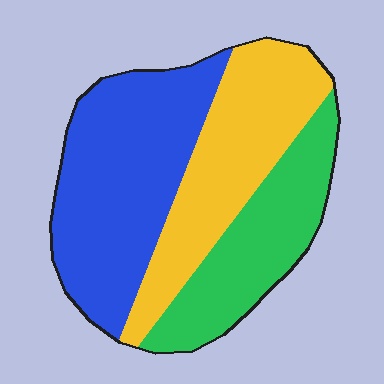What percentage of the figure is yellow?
Yellow covers roughly 30% of the figure.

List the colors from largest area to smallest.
From largest to smallest: blue, yellow, green.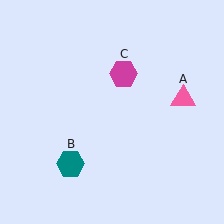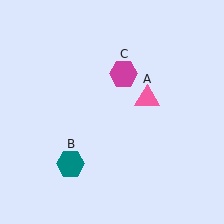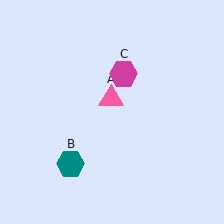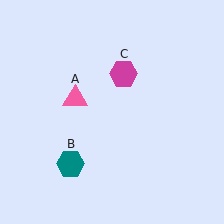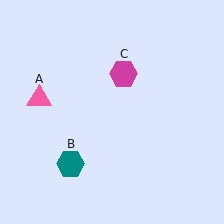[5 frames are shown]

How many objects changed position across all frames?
1 object changed position: pink triangle (object A).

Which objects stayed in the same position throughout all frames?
Teal hexagon (object B) and magenta hexagon (object C) remained stationary.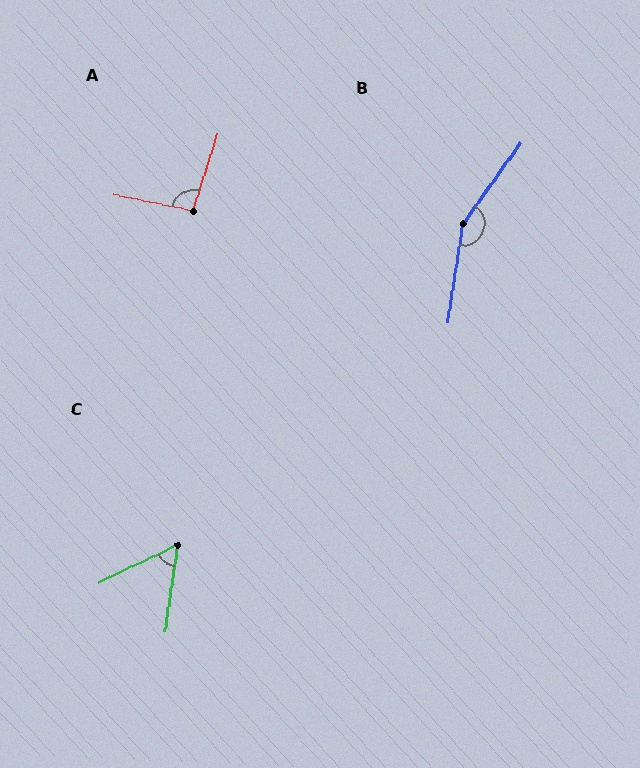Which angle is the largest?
B, at approximately 153 degrees.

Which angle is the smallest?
C, at approximately 56 degrees.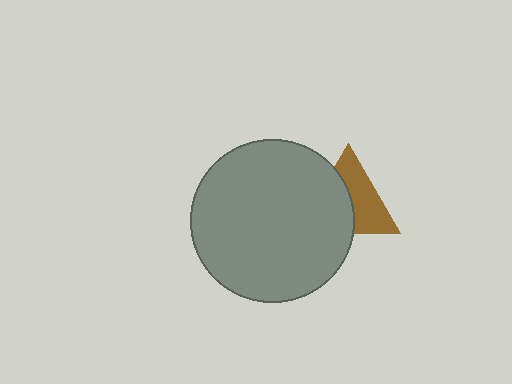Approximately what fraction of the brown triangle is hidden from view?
Roughly 49% of the brown triangle is hidden behind the gray circle.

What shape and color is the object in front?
The object in front is a gray circle.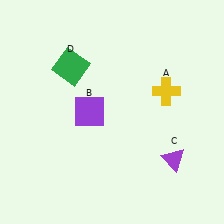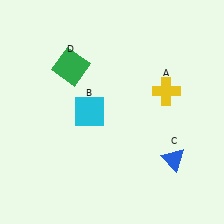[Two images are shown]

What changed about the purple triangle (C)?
In Image 1, C is purple. In Image 2, it changed to blue.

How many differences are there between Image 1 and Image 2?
There are 2 differences between the two images.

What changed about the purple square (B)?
In Image 1, B is purple. In Image 2, it changed to cyan.